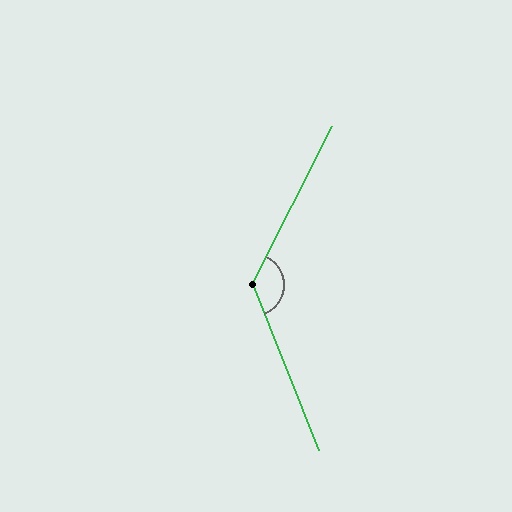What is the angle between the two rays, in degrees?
Approximately 132 degrees.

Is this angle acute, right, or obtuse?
It is obtuse.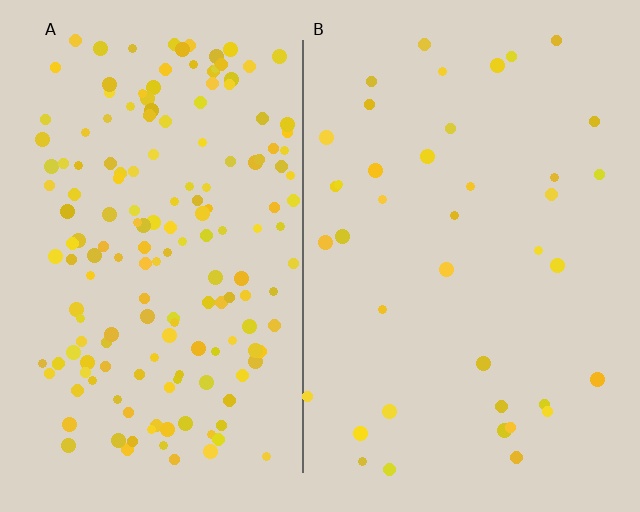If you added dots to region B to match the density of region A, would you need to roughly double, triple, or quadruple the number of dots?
Approximately quadruple.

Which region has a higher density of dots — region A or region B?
A (the left).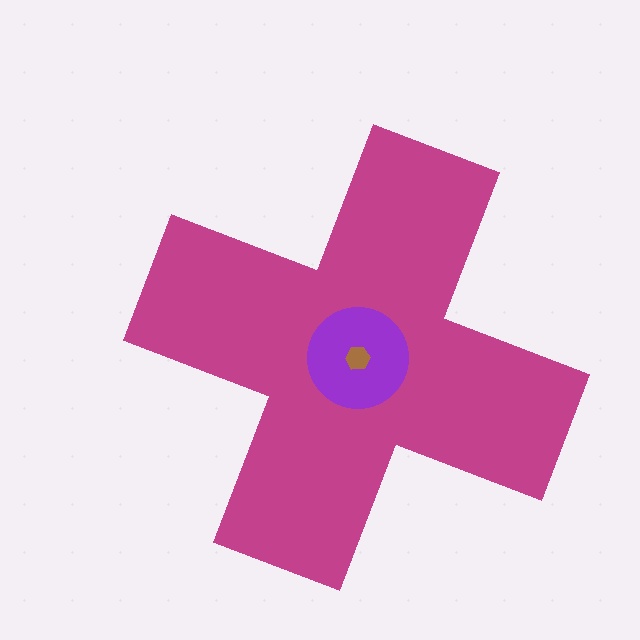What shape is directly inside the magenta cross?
The purple circle.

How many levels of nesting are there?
3.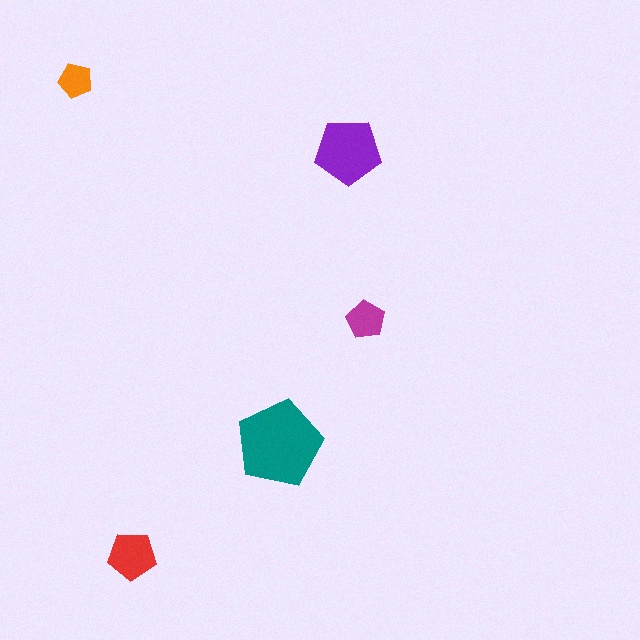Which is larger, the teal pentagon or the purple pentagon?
The teal one.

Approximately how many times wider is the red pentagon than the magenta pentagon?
About 1.5 times wider.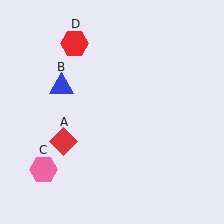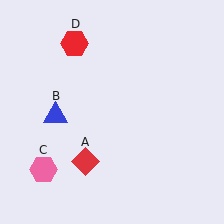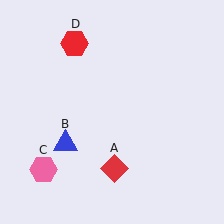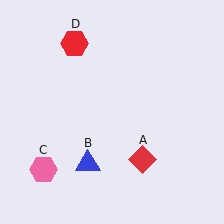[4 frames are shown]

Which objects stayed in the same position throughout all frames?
Pink hexagon (object C) and red hexagon (object D) remained stationary.